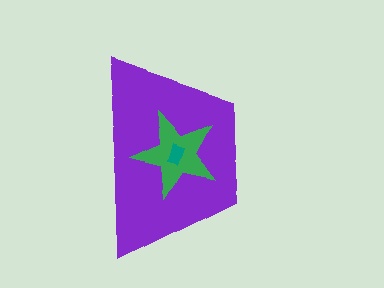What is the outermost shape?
The purple trapezoid.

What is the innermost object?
The teal rectangle.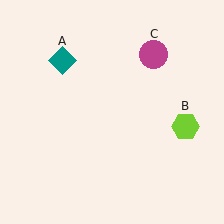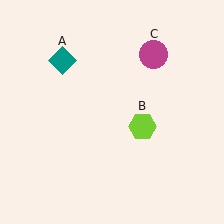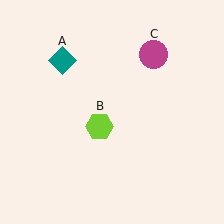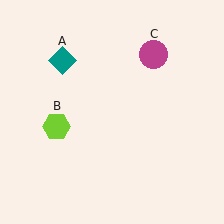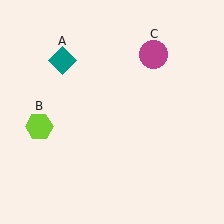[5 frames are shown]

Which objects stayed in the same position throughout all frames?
Teal diamond (object A) and magenta circle (object C) remained stationary.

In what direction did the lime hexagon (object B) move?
The lime hexagon (object B) moved left.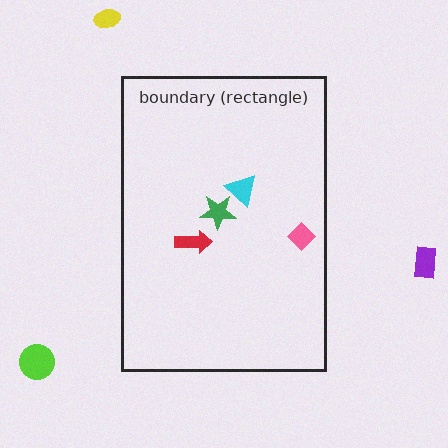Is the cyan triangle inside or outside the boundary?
Inside.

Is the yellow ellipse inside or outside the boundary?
Outside.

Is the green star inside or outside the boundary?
Inside.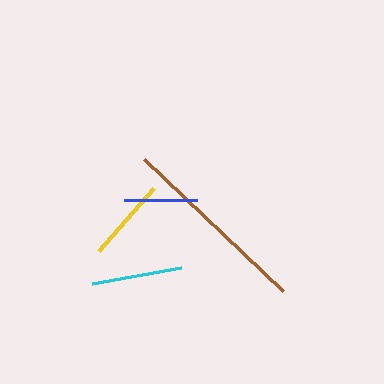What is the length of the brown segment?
The brown segment is approximately 192 pixels long.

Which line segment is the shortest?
The blue line is the shortest at approximately 74 pixels.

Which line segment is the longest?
The brown line is the longest at approximately 192 pixels.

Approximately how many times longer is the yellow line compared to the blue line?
The yellow line is approximately 1.1 times the length of the blue line.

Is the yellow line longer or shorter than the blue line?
The yellow line is longer than the blue line.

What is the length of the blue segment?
The blue segment is approximately 74 pixels long.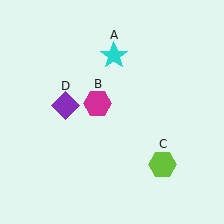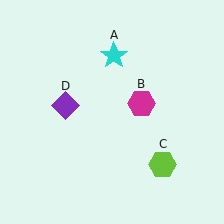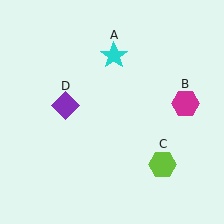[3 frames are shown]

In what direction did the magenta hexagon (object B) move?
The magenta hexagon (object B) moved right.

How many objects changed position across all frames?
1 object changed position: magenta hexagon (object B).